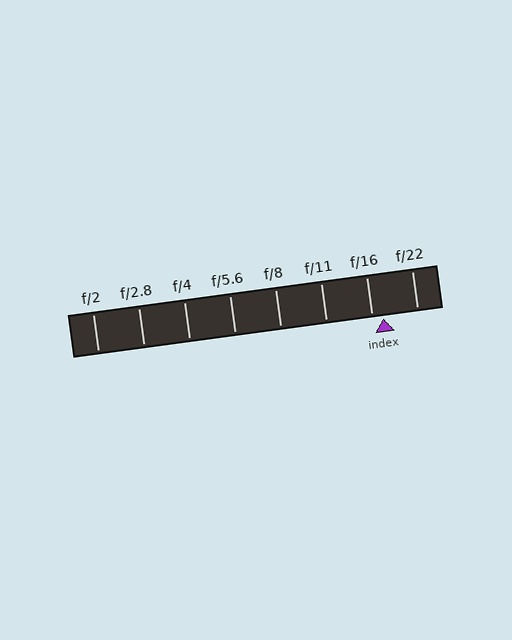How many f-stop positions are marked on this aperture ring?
There are 8 f-stop positions marked.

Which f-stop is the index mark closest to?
The index mark is closest to f/16.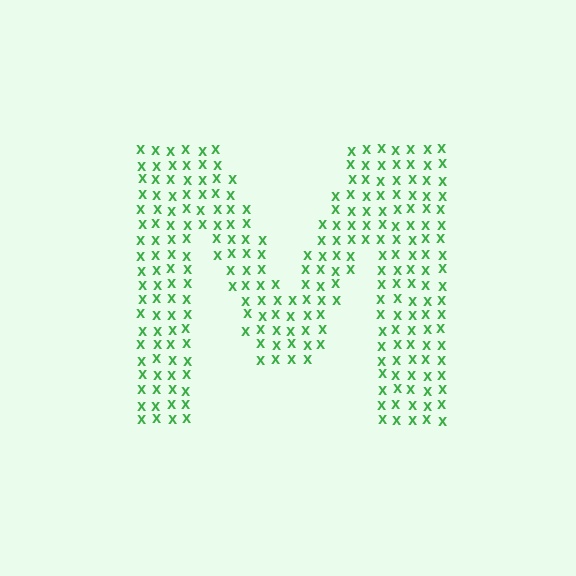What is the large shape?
The large shape is the letter M.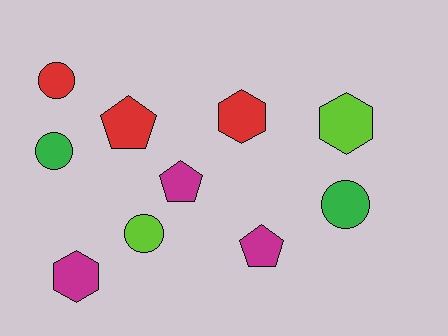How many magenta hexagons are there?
There is 1 magenta hexagon.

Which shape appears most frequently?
Circle, with 4 objects.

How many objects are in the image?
There are 10 objects.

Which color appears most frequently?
Red, with 3 objects.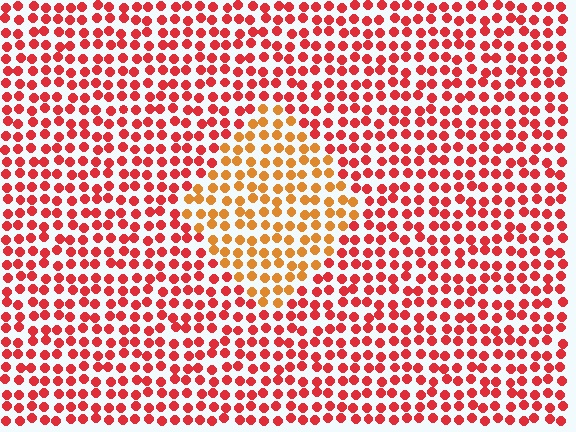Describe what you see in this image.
The image is filled with small red elements in a uniform arrangement. A diamond-shaped region is visible where the elements are tinted to a slightly different hue, forming a subtle color boundary.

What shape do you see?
I see a diamond.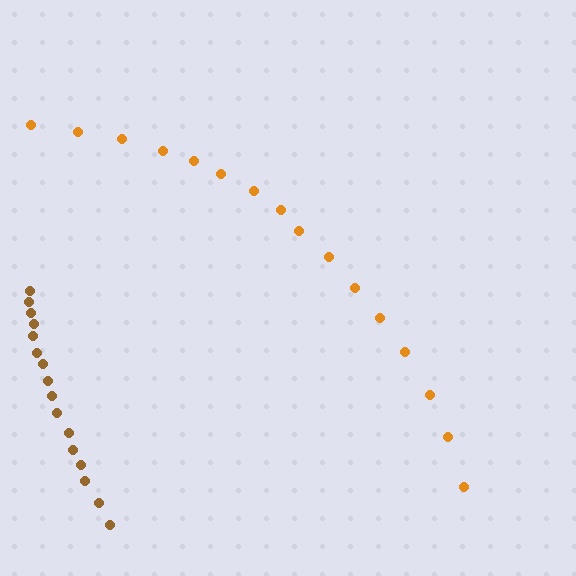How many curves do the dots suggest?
There are 2 distinct paths.